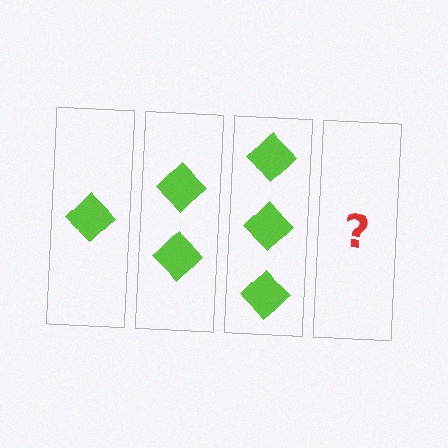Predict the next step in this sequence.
The next step is 4 diamonds.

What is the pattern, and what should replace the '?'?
The pattern is that each step adds one more diamond. The '?' should be 4 diamonds.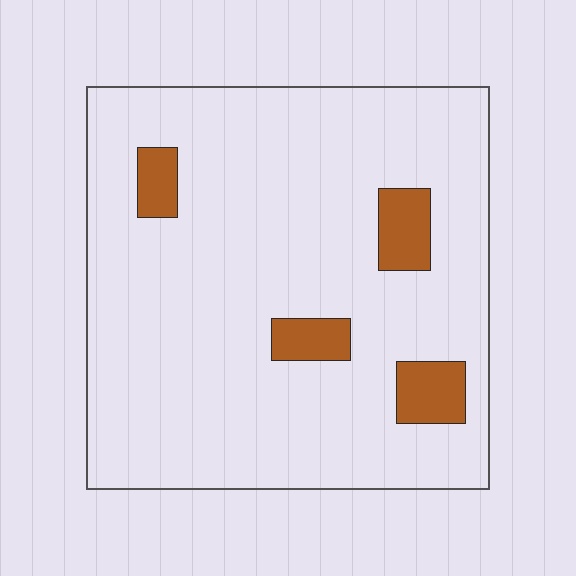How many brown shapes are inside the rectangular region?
4.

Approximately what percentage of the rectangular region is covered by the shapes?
Approximately 10%.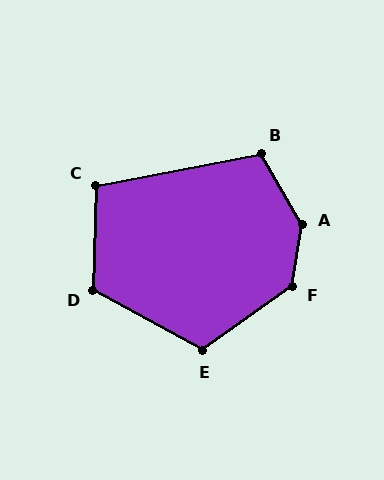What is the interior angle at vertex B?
Approximately 109 degrees (obtuse).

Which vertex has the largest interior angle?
A, at approximately 142 degrees.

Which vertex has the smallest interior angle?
C, at approximately 102 degrees.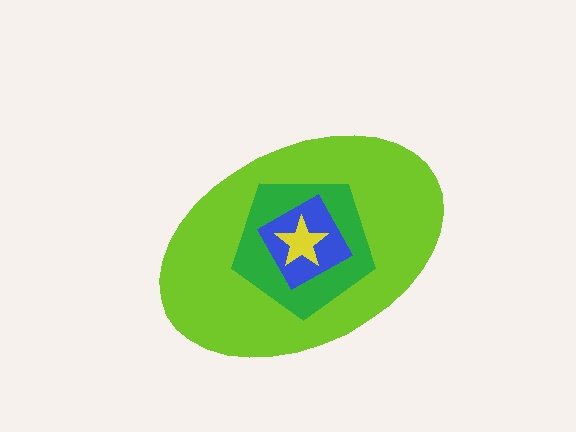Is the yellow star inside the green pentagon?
Yes.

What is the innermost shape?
The yellow star.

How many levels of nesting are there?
4.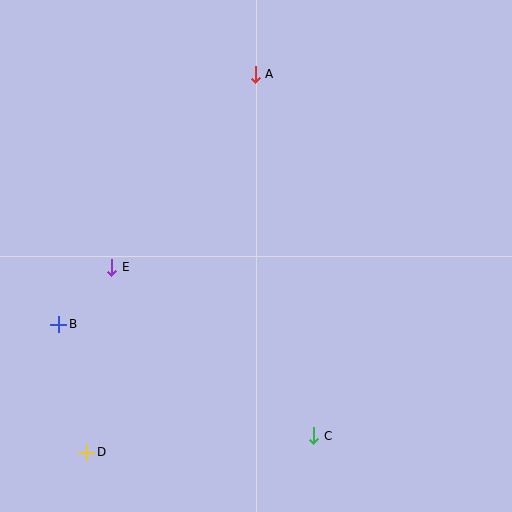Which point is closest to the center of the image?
Point E at (112, 267) is closest to the center.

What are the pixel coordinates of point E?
Point E is at (112, 267).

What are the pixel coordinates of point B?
Point B is at (59, 324).